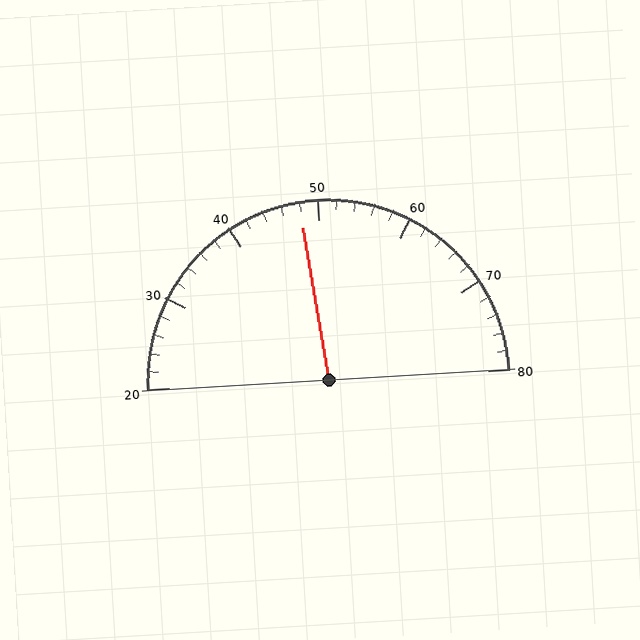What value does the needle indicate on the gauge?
The needle indicates approximately 48.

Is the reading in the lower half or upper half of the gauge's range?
The reading is in the lower half of the range (20 to 80).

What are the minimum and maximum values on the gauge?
The gauge ranges from 20 to 80.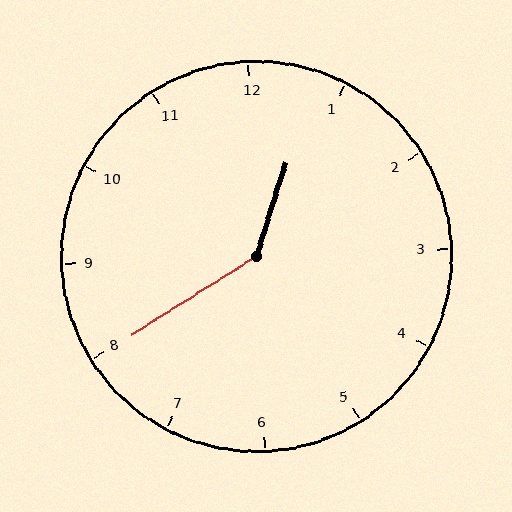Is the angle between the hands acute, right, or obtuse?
It is obtuse.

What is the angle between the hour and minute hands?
Approximately 140 degrees.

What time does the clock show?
12:40.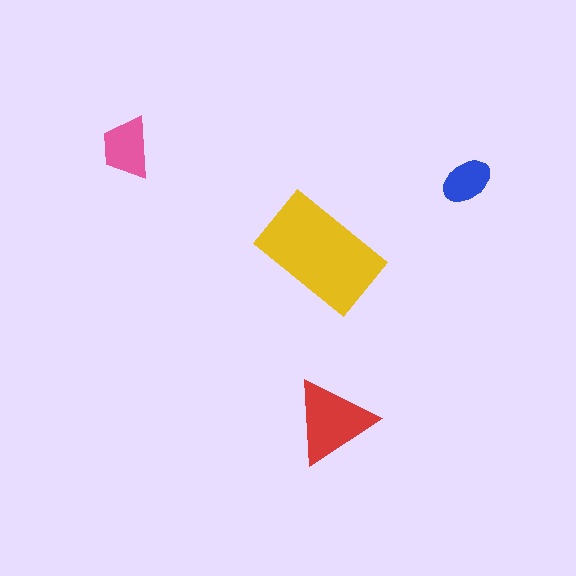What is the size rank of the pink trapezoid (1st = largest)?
3rd.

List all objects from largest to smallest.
The yellow rectangle, the red triangle, the pink trapezoid, the blue ellipse.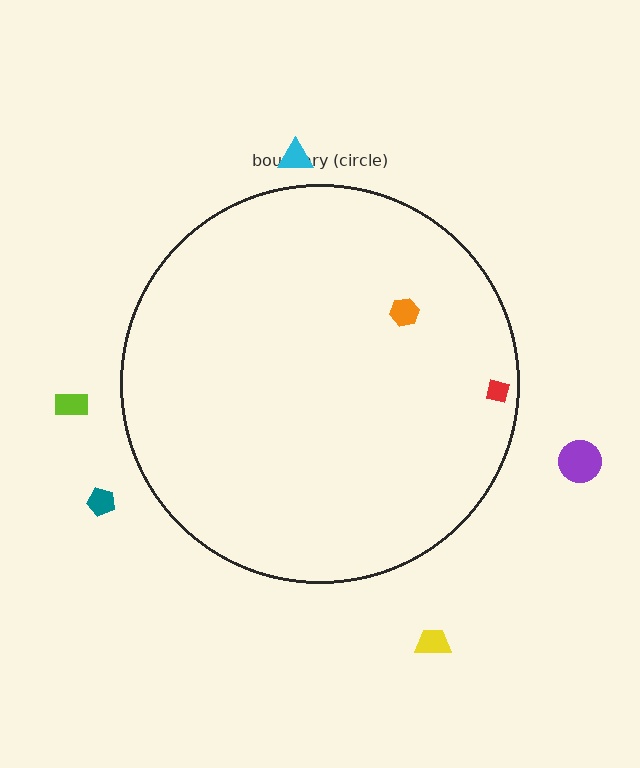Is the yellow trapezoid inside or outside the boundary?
Outside.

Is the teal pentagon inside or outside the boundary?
Outside.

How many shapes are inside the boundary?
2 inside, 5 outside.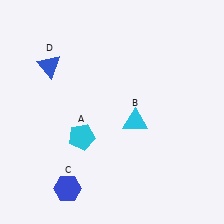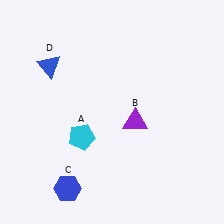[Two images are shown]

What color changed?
The triangle (B) changed from cyan in Image 1 to purple in Image 2.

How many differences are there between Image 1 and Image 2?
There is 1 difference between the two images.